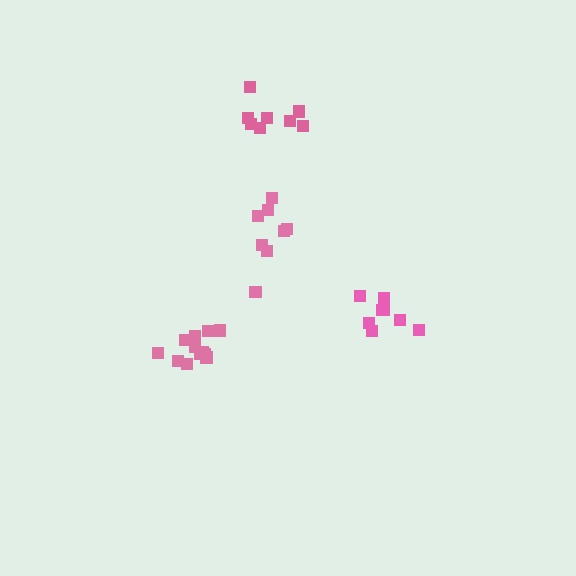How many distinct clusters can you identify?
There are 4 distinct clusters.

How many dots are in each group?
Group 1: 8 dots, Group 2: 12 dots, Group 3: 8 dots, Group 4: 8 dots (36 total).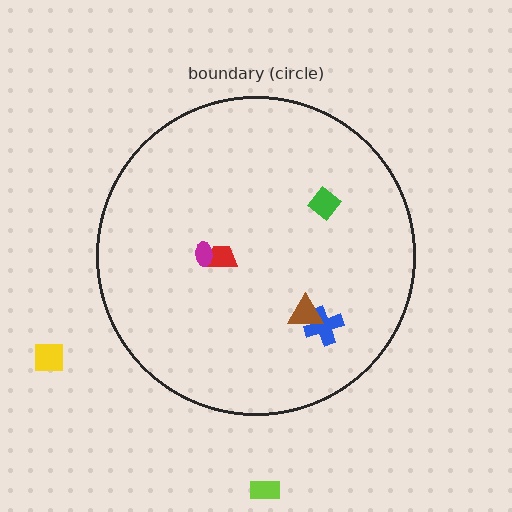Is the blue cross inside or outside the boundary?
Inside.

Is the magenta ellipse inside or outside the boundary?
Inside.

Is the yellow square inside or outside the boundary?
Outside.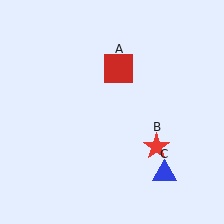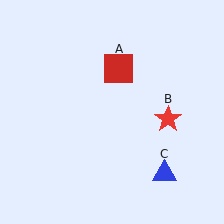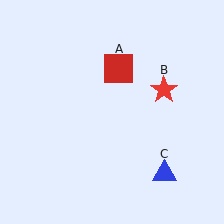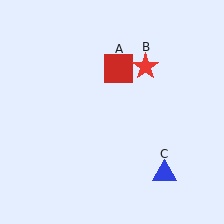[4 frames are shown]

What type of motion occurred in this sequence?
The red star (object B) rotated counterclockwise around the center of the scene.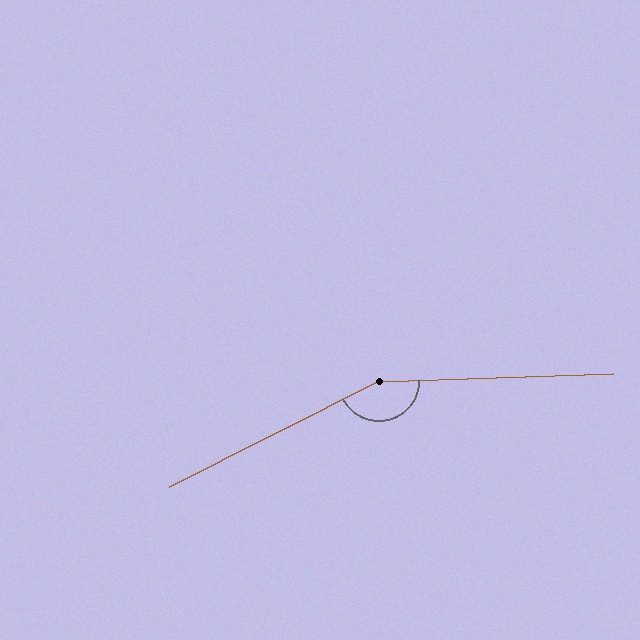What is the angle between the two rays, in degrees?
Approximately 155 degrees.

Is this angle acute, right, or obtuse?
It is obtuse.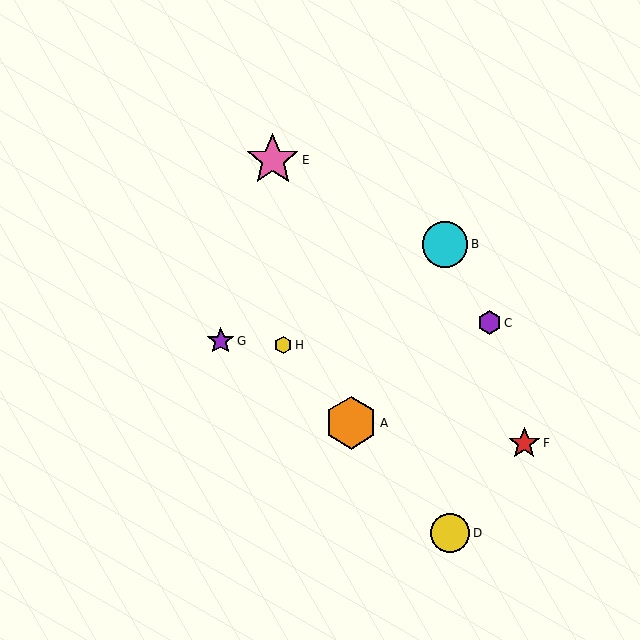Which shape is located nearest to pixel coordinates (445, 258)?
The cyan circle (labeled B) at (445, 244) is nearest to that location.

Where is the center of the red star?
The center of the red star is at (524, 443).